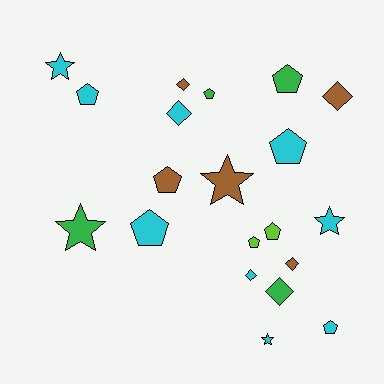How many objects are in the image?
There are 20 objects.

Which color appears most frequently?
Cyan, with 9 objects.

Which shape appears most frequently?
Pentagon, with 9 objects.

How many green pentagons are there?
There are 2 green pentagons.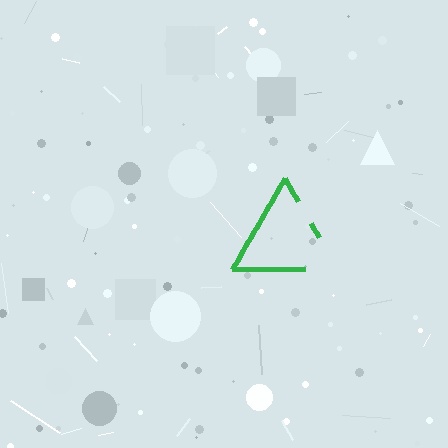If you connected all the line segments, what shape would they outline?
They would outline a triangle.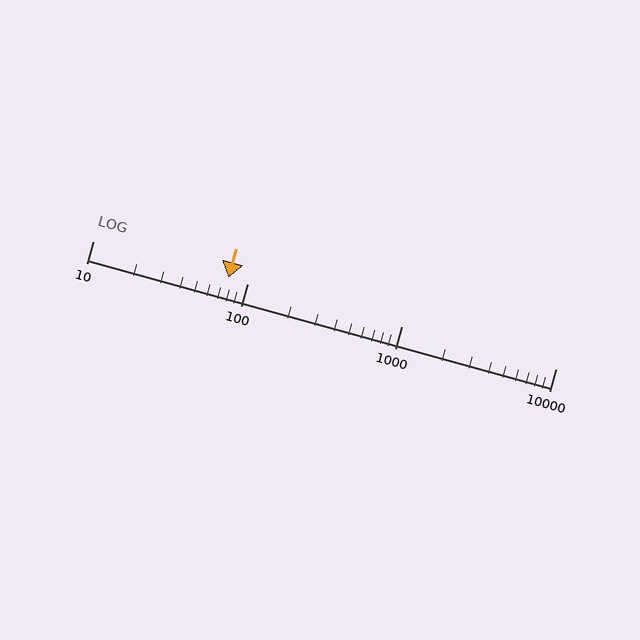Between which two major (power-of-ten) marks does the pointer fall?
The pointer is between 10 and 100.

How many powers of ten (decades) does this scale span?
The scale spans 3 decades, from 10 to 10000.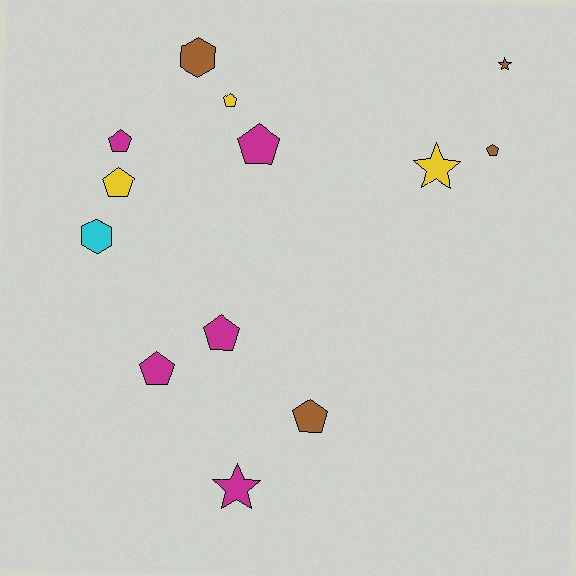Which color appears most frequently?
Magenta, with 5 objects.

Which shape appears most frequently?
Pentagon, with 8 objects.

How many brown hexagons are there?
There is 1 brown hexagon.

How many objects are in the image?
There are 13 objects.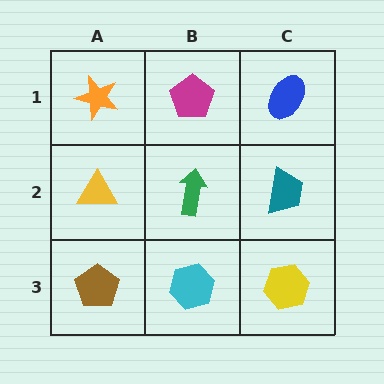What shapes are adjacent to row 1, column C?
A teal trapezoid (row 2, column C), a magenta pentagon (row 1, column B).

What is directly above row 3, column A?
A yellow triangle.